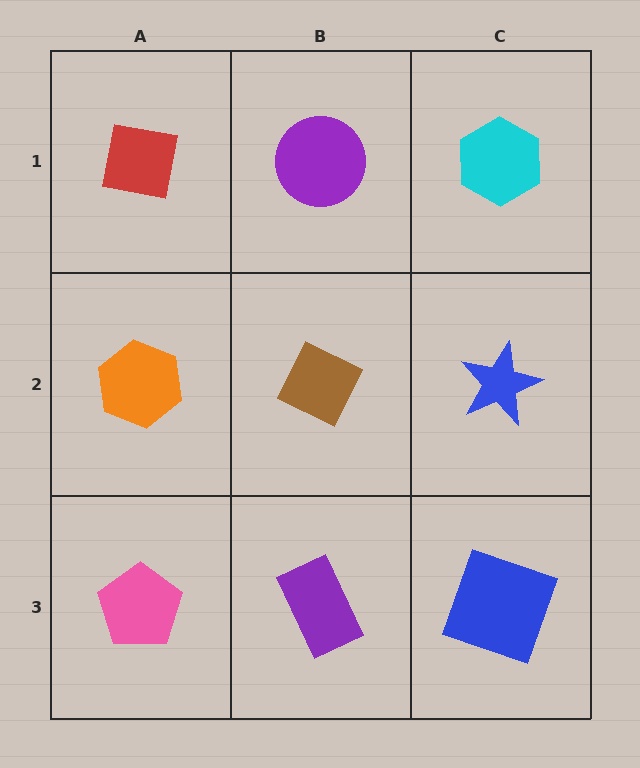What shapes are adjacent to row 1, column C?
A blue star (row 2, column C), a purple circle (row 1, column B).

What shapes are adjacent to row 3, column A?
An orange hexagon (row 2, column A), a purple rectangle (row 3, column B).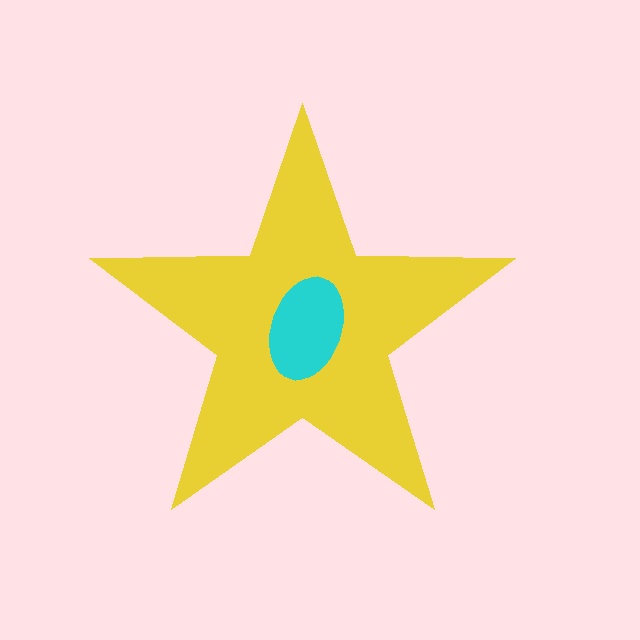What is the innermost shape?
The cyan ellipse.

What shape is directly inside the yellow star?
The cyan ellipse.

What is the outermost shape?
The yellow star.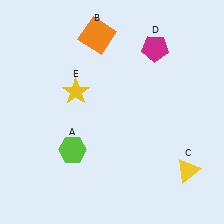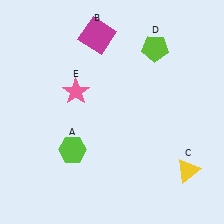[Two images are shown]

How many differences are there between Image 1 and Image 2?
There are 3 differences between the two images.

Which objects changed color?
B changed from orange to magenta. D changed from magenta to lime. E changed from yellow to pink.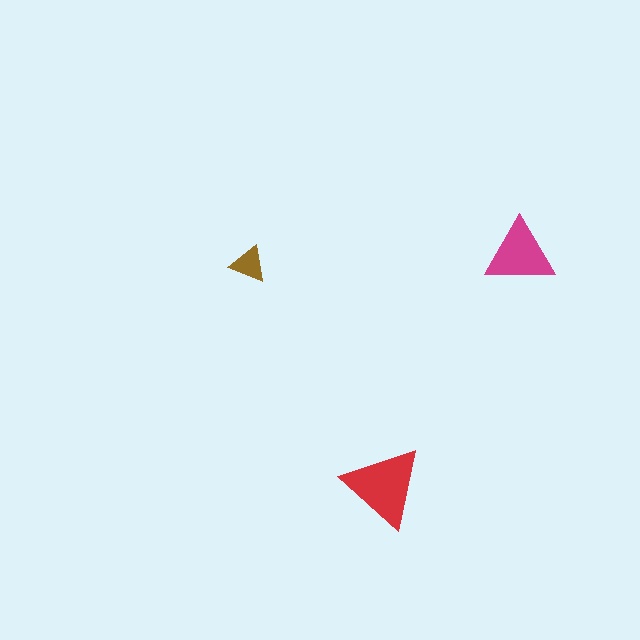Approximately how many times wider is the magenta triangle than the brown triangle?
About 2 times wider.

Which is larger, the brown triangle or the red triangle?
The red one.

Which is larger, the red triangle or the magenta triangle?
The red one.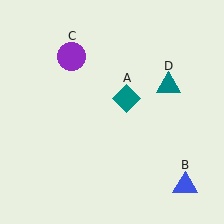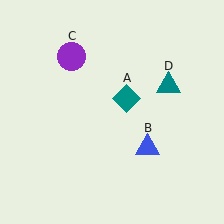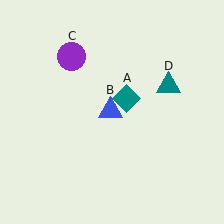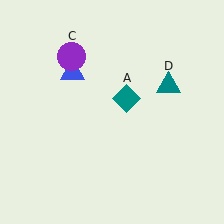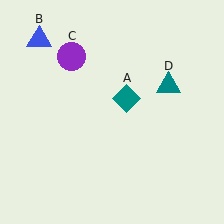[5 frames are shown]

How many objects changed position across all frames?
1 object changed position: blue triangle (object B).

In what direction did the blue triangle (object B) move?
The blue triangle (object B) moved up and to the left.